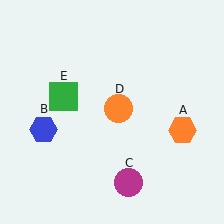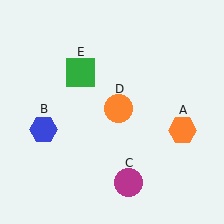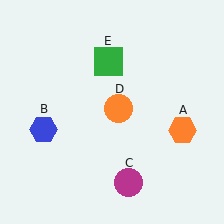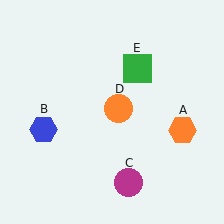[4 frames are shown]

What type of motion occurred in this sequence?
The green square (object E) rotated clockwise around the center of the scene.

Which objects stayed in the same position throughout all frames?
Orange hexagon (object A) and blue hexagon (object B) and magenta circle (object C) and orange circle (object D) remained stationary.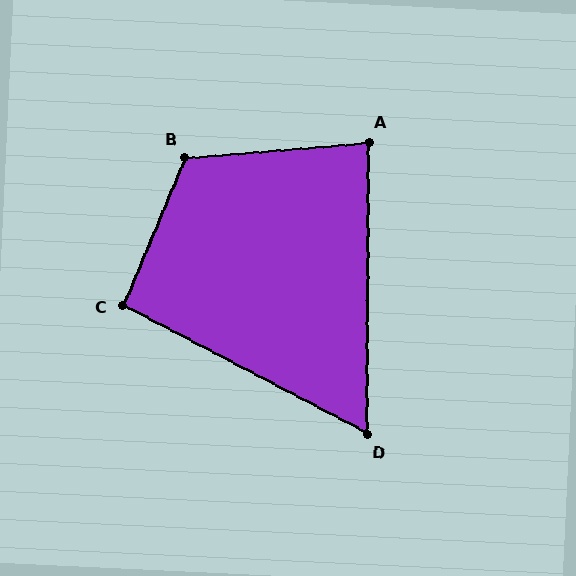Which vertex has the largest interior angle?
B, at approximately 117 degrees.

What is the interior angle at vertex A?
Approximately 85 degrees (approximately right).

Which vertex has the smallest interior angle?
D, at approximately 63 degrees.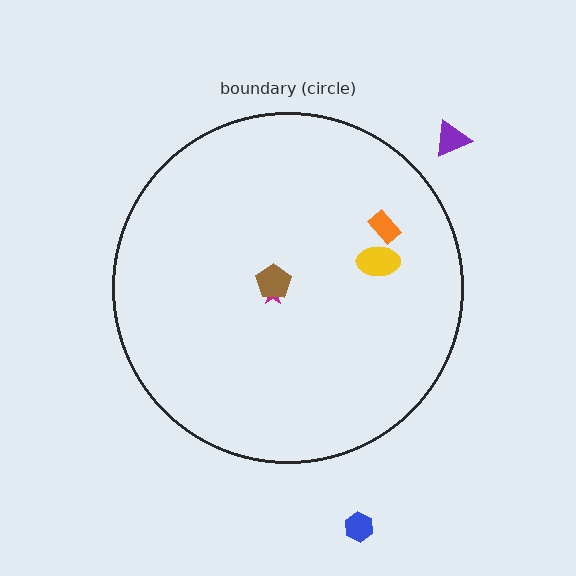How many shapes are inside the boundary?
4 inside, 2 outside.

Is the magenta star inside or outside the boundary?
Inside.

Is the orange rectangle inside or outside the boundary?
Inside.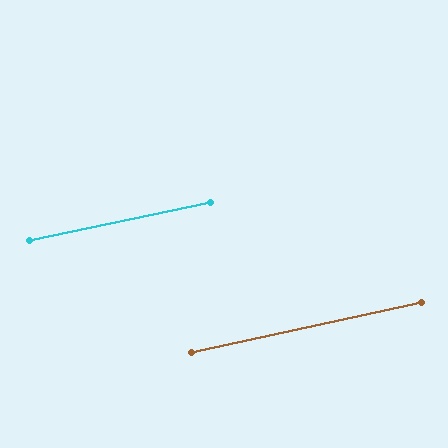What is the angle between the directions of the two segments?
Approximately 0 degrees.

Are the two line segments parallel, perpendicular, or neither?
Parallel — their directions differ by only 0.0°.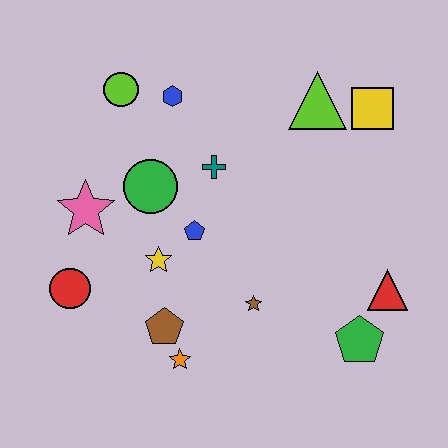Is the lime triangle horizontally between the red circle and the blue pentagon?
No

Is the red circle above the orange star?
Yes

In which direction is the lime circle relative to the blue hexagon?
The lime circle is to the left of the blue hexagon.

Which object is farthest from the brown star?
The lime circle is farthest from the brown star.